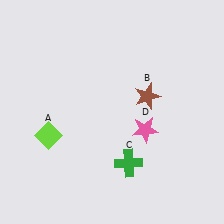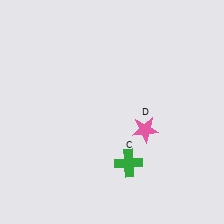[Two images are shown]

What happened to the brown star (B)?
The brown star (B) was removed in Image 2. It was in the top-right area of Image 1.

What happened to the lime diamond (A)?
The lime diamond (A) was removed in Image 2. It was in the bottom-left area of Image 1.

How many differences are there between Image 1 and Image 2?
There are 2 differences between the two images.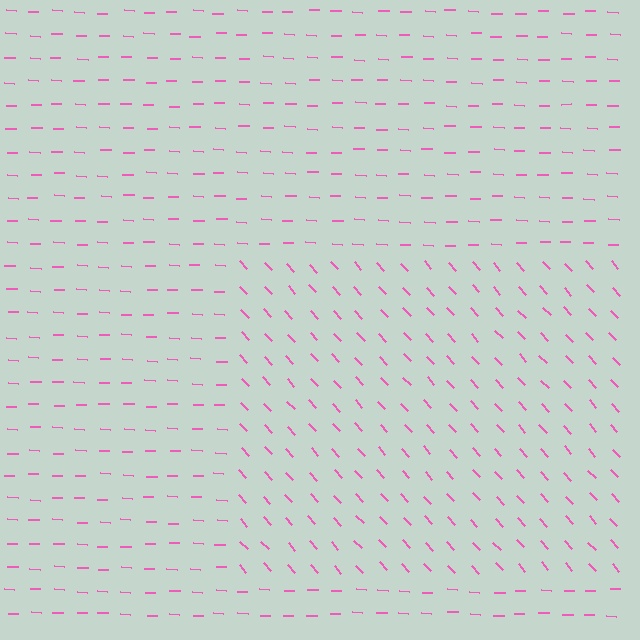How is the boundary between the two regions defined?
The boundary is defined purely by a change in line orientation (approximately 45 degrees difference). All lines are the same color and thickness.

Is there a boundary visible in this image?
Yes, there is a texture boundary formed by a change in line orientation.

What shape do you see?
I see a rectangle.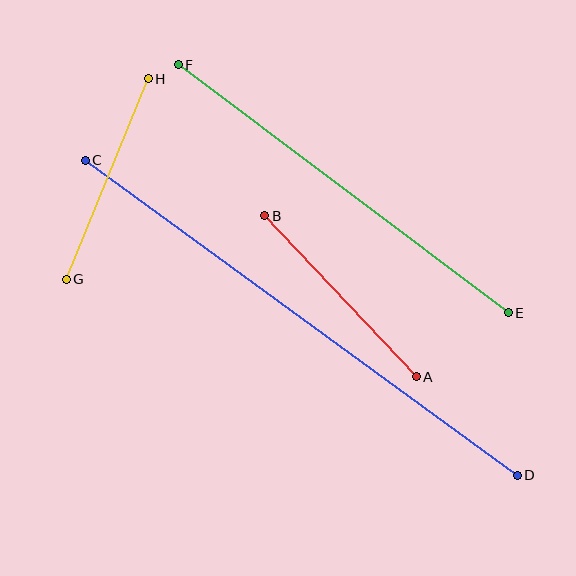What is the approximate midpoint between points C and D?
The midpoint is at approximately (301, 318) pixels.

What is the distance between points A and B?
The distance is approximately 221 pixels.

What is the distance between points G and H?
The distance is approximately 217 pixels.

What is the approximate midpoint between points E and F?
The midpoint is at approximately (343, 189) pixels.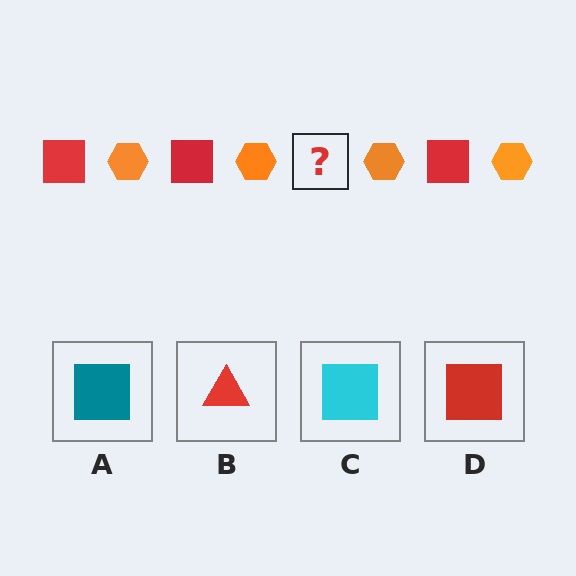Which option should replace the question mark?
Option D.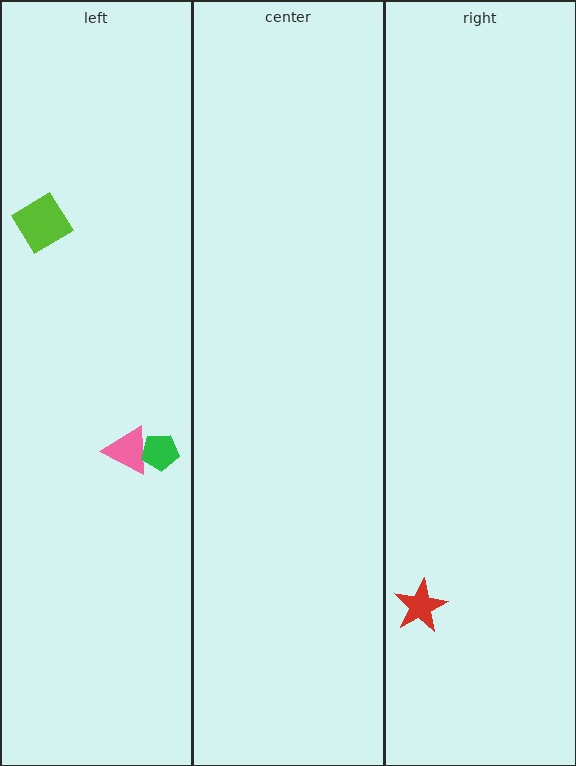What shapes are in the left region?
The pink triangle, the green pentagon, the lime diamond.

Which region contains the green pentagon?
The left region.